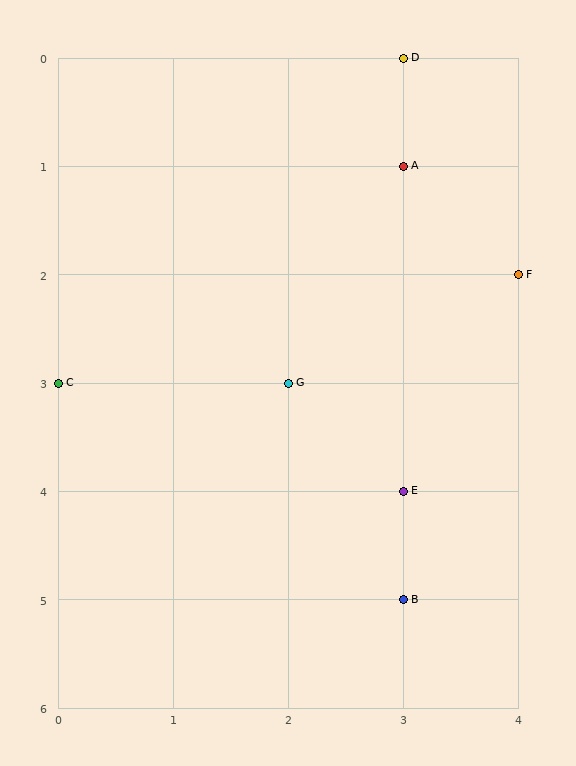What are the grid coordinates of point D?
Point D is at grid coordinates (3, 0).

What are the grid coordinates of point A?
Point A is at grid coordinates (3, 1).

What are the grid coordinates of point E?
Point E is at grid coordinates (3, 4).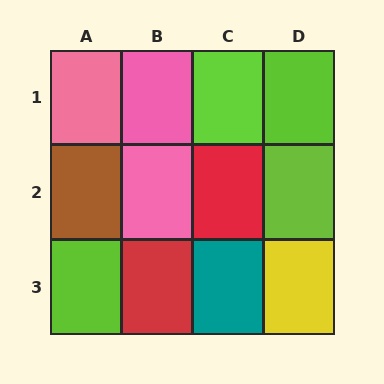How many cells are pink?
3 cells are pink.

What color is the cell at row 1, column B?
Pink.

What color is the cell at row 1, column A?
Pink.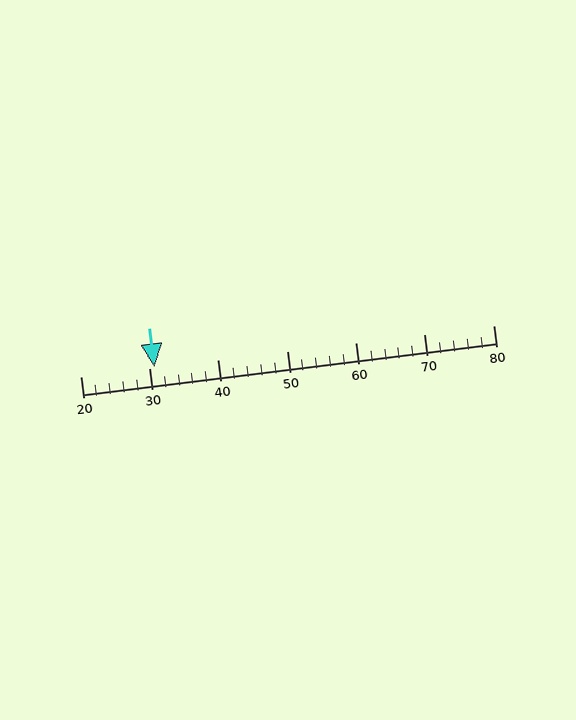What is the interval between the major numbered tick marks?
The major tick marks are spaced 10 units apart.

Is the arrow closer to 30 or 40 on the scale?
The arrow is closer to 30.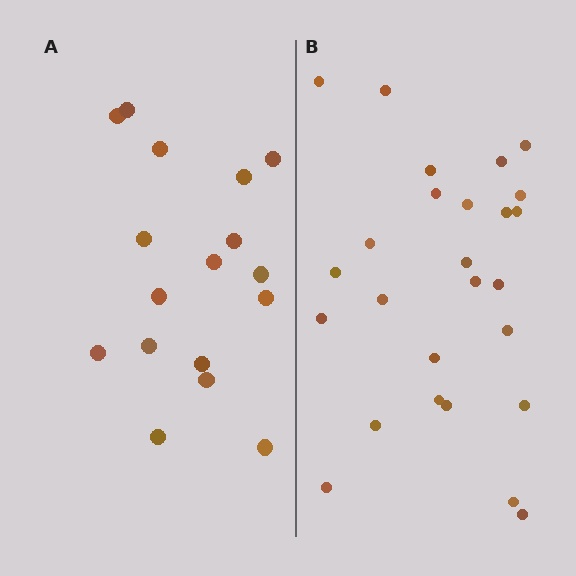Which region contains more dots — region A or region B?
Region B (the right region) has more dots.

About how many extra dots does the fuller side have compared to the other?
Region B has roughly 8 or so more dots than region A.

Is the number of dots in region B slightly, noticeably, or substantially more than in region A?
Region B has substantially more. The ratio is roughly 1.5 to 1.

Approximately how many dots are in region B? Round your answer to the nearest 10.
About 30 dots. (The exact count is 26, which rounds to 30.)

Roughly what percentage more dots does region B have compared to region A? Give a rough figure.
About 55% more.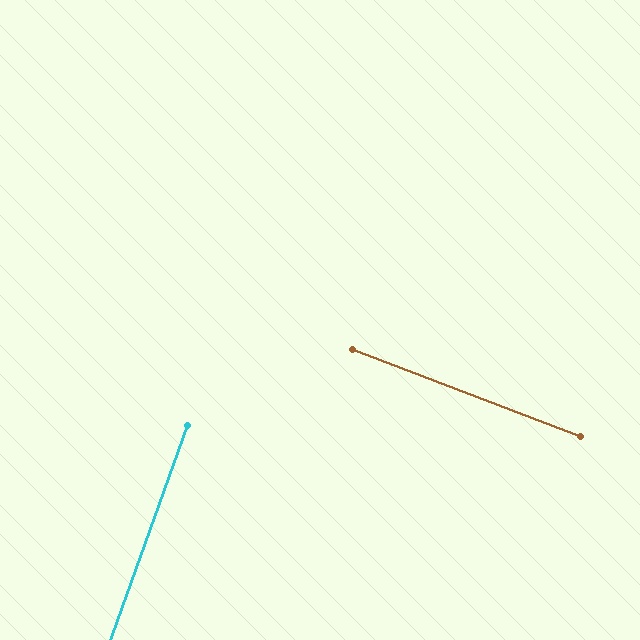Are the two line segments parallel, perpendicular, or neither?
Perpendicular — they meet at approximately 89°.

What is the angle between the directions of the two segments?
Approximately 89 degrees.